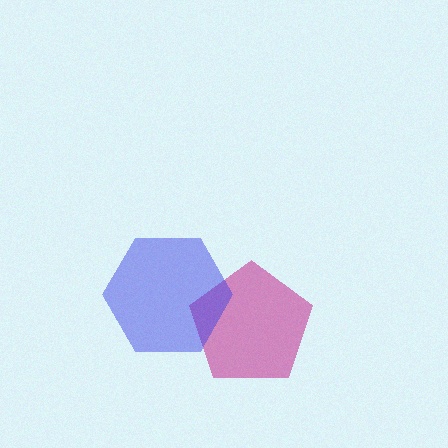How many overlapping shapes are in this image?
There are 2 overlapping shapes in the image.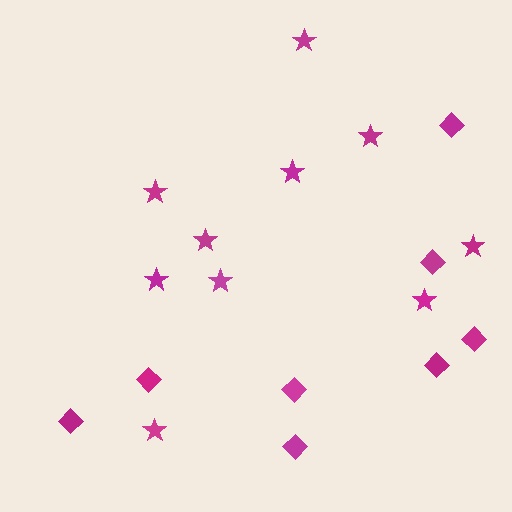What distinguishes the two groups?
There are 2 groups: one group of stars (10) and one group of diamonds (8).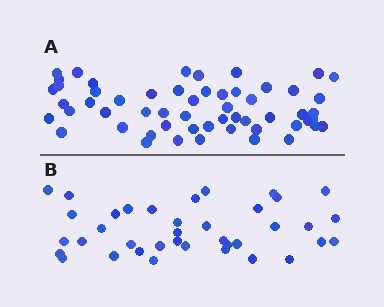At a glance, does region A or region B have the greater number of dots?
Region A (the top region) has more dots.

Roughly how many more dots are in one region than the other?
Region A has approximately 20 more dots than region B.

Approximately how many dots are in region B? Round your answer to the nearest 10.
About 40 dots. (The exact count is 38, which rounds to 40.)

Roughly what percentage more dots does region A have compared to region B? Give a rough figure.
About 45% more.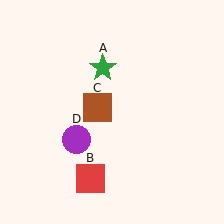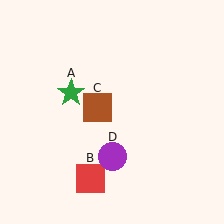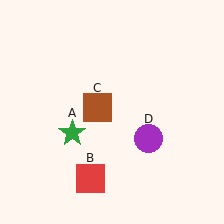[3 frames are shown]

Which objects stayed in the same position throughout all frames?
Red square (object B) and brown square (object C) remained stationary.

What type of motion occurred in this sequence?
The green star (object A), purple circle (object D) rotated counterclockwise around the center of the scene.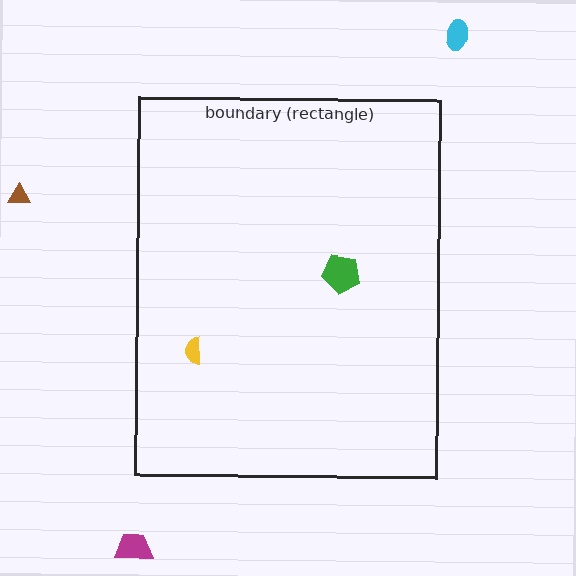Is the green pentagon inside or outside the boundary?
Inside.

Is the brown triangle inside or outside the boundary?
Outside.